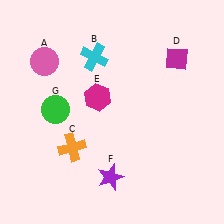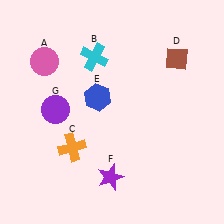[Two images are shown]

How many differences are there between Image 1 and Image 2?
There are 3 differences between the two images.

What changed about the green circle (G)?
In Image 1, G is green. In Image 2, it changed to purple.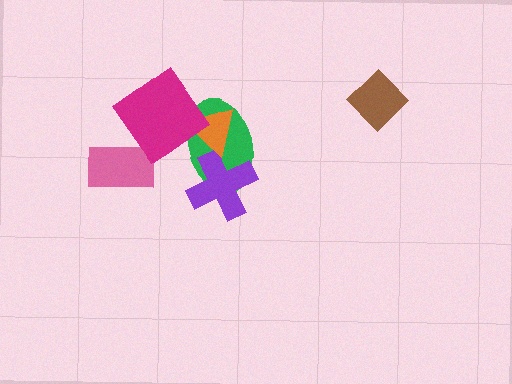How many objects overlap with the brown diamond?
0 objects overlap with the brown diamond.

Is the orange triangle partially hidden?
Yes, it is partially covered by another shape.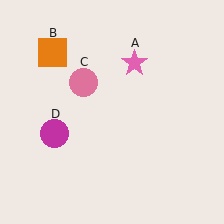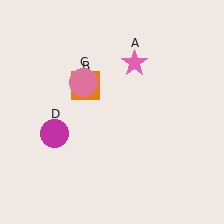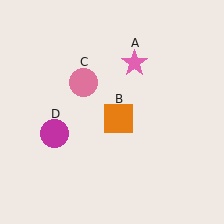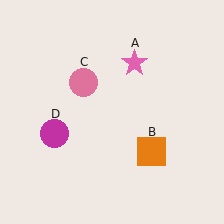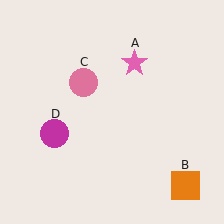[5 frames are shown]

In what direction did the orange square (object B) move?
The orange square (object B) moved down and to the right.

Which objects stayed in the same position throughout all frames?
Pink star (object A) and pink circle (object C) and magenta circle (object D) remained stationary.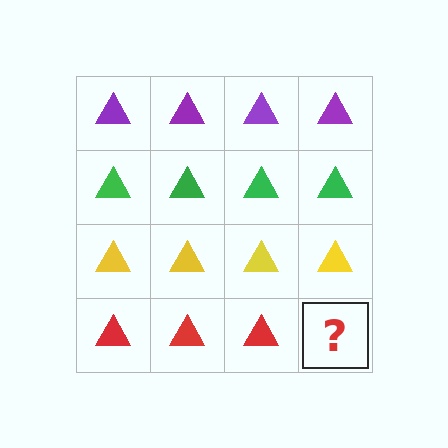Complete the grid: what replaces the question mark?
The question mark should be replaced with a red triangle.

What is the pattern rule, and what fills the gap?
The rule is that each row has a consistent color. The gap should be filled with a red triangle.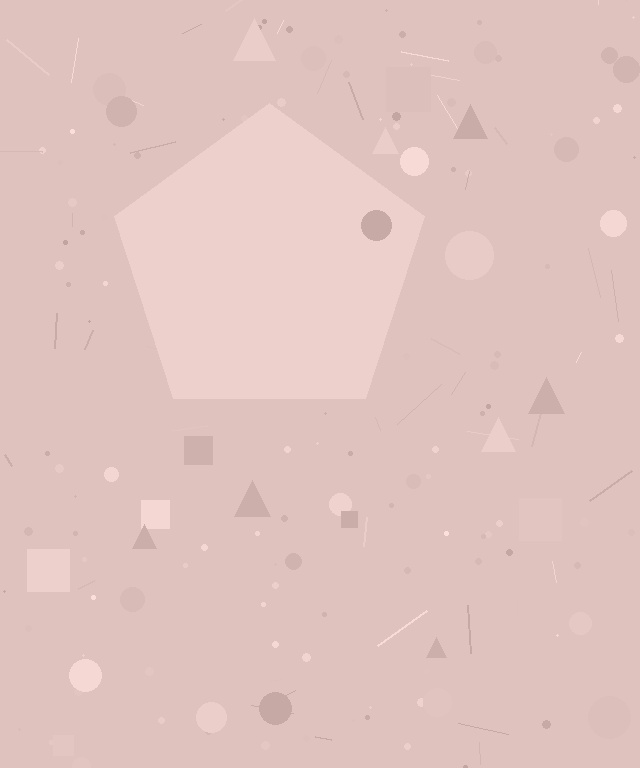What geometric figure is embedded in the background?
A pentagon is embedded in the background.